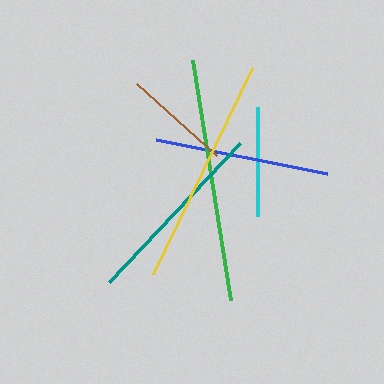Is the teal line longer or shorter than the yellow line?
The yellow line is longer than the teal line.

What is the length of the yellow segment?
The yellow segment is approximately 229 pixels long.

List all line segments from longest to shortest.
From longest to shortest: green, yellow, teal, blue, cyan, brown.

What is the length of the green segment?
The green segment is approximately 242 pixels long.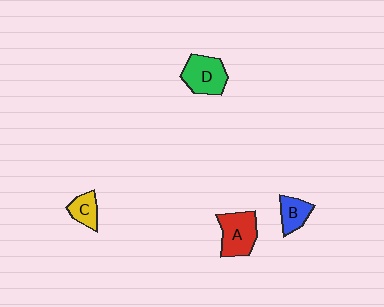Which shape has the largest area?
Shape A (red).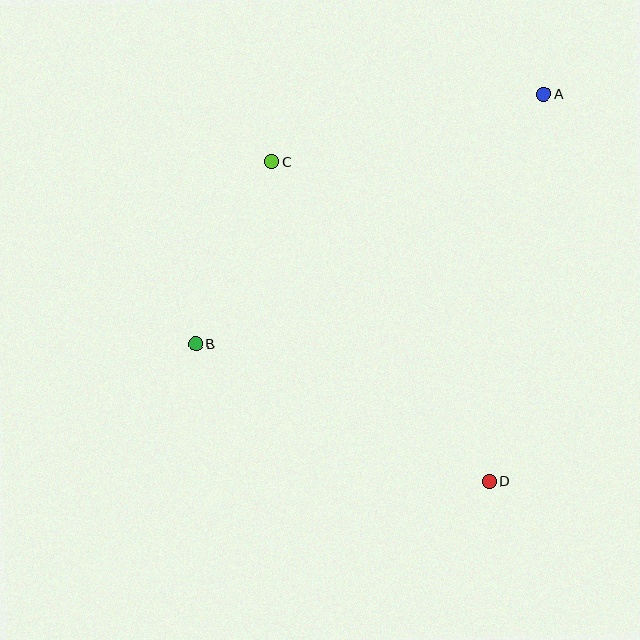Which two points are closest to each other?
Points B and C are closest to each other.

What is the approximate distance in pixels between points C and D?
The distance between C and D is approximately 387 pixels.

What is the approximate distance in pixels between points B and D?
The distance between B and D is approximately 324 pixels.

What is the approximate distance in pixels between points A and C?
The distance between A and C is approximately 280 pixels.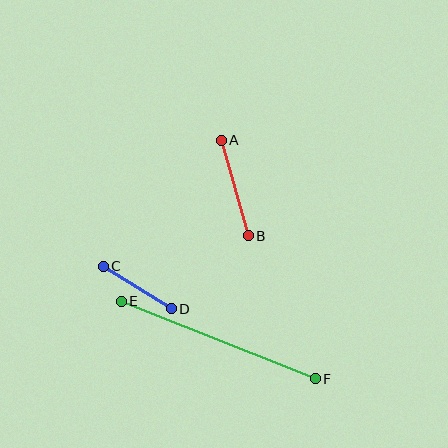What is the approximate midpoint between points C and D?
The midpoint is at approximately (137, 288) pixels.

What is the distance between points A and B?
The distance is approximately 99 pixels.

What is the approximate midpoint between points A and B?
The midpoint is at approximately (235, 188) pixels.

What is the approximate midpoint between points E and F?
The midpoint is at approximately (218, 340) pixels.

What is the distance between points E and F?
The distance is approximately 209 pixels.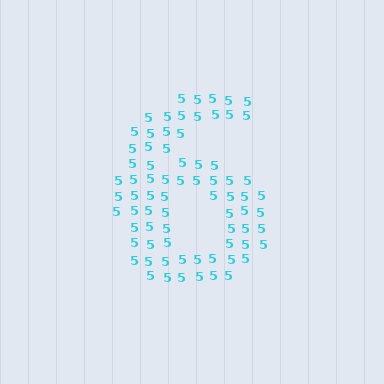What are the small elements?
The small elements are digit 5's.